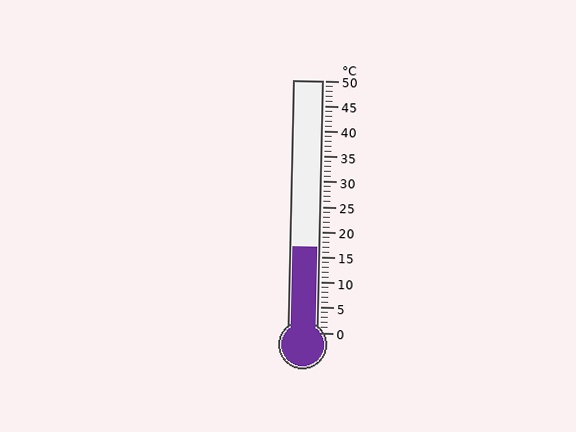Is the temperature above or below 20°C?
The temperature is below 20°C.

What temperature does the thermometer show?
The thermometer shows approximately 17°C.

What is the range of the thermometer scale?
The thermometer scale ranges from 0°C to 50°C.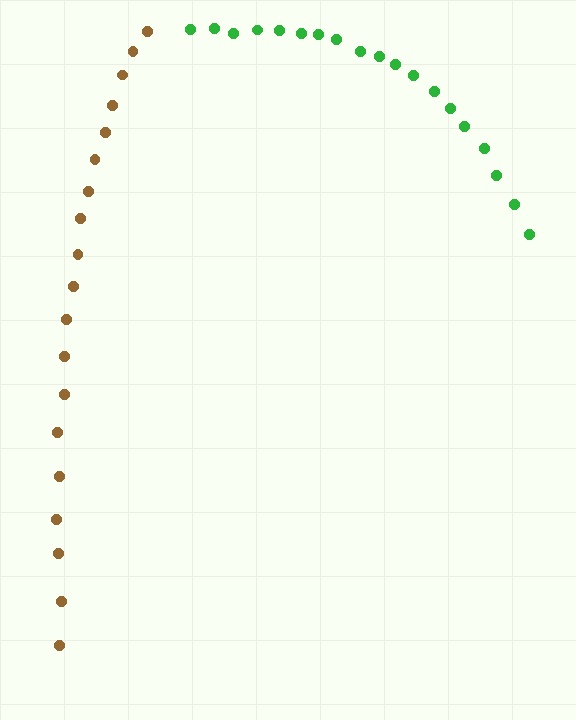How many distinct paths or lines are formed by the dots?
There are 2 distinct paths.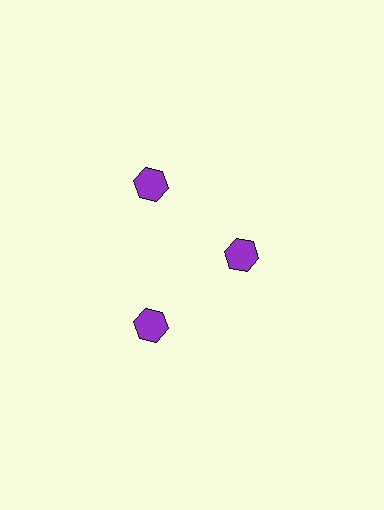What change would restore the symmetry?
The symmetry would be restored by moving it outward, back onto the ring so that all 3 hexagons sit at equal angles and equal distance from the center.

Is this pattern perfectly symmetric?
No. The 3 purple hexagons are arranged in a ring, but one element near the 3 o'clock position is pulled inward toward the center, breaking the 3-fold rotational symmetry.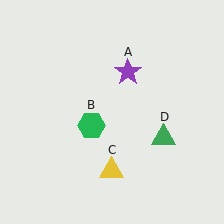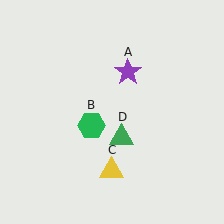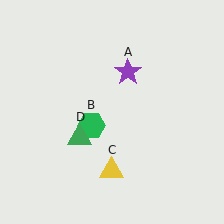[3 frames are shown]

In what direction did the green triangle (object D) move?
The green triangle (object D) moved left.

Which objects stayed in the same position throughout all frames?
Purple star (object A) and green hexagon (object B) and yellow triangle (object C) remained stationary.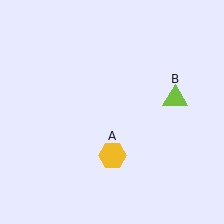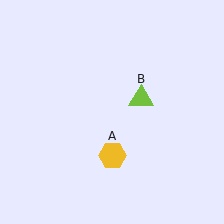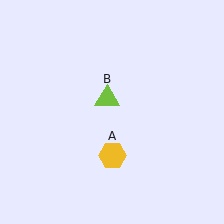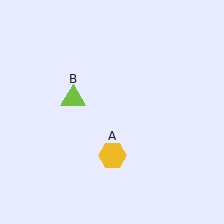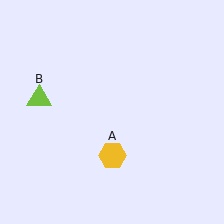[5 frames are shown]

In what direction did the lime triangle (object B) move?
The lime triangle (object B) moved left.